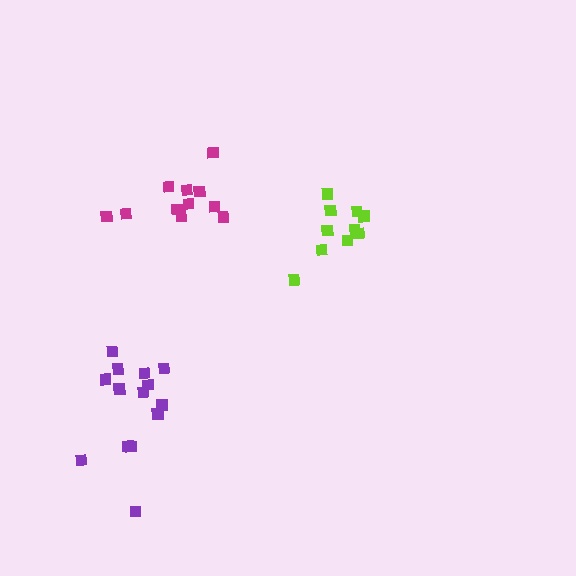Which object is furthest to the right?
The lime cluster is rightmost.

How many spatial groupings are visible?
There are 3 spatial groupings.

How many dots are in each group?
Group 1: 11 dots, Group 2: 14 dots, Group 3: 10 dots (35 total).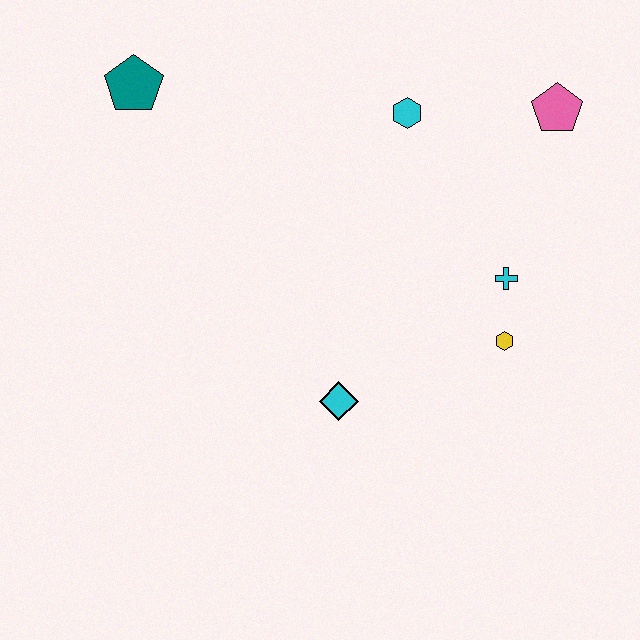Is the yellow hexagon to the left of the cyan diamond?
No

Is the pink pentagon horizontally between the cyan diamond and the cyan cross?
No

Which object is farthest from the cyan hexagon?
The cyan diamond is farthest from the cyan hexagon.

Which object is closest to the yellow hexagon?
The cyan cross is closest to the yellow hexagon.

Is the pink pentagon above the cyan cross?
Yes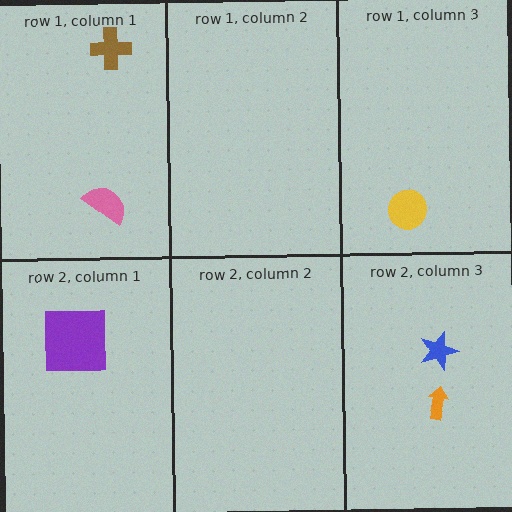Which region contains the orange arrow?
The row 2, column 3 region.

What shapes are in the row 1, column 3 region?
The yellow circle.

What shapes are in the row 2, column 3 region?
The orange arrow, the blue star.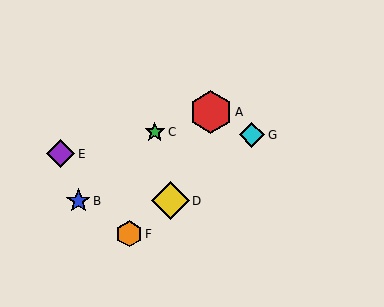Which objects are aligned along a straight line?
Objects D, F, G are aligned along a straight line.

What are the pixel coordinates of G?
Object G is at (252, 135).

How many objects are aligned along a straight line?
3 objects (D, F, G) are aligned along a straight line.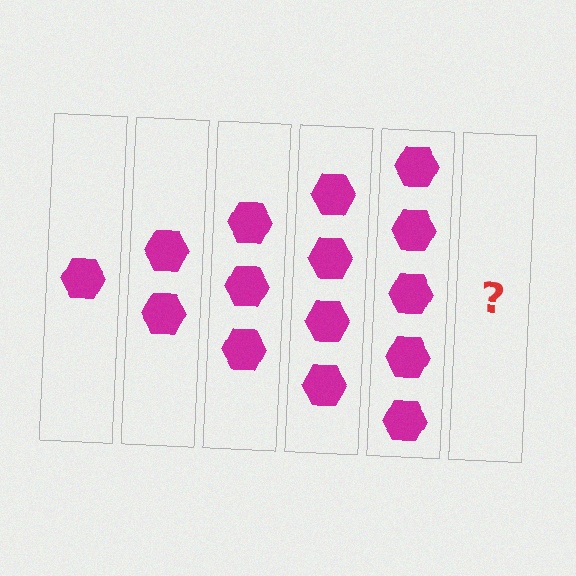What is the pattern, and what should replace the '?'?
The pattern is that each step adds one more hexagon. The '?' should be 6 hexagons.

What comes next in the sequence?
The next element should be 6 hexagons.